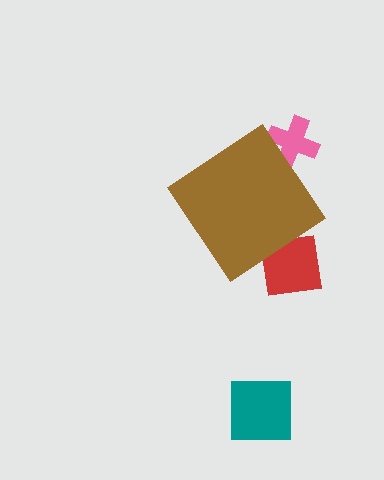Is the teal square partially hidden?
No, the teal square is fully visible.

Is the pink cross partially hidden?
Yes, the pink cross is partially hidden behind the brown diamond.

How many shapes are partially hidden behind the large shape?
2 shapes are partially hidden.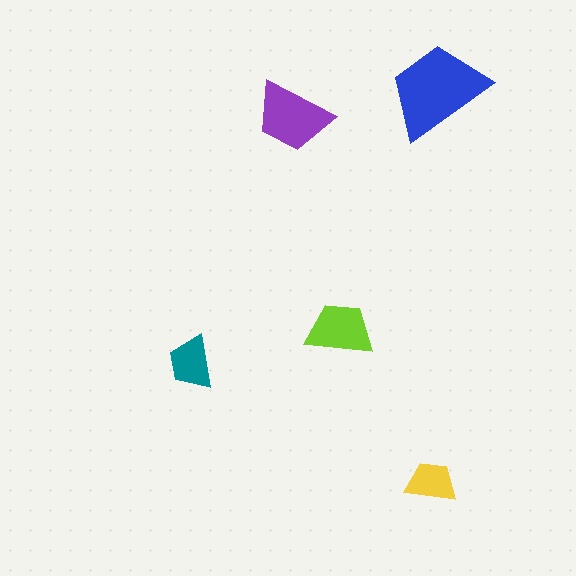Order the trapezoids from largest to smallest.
the blue one, the purple one, the lime one, the teal one, the yellow one.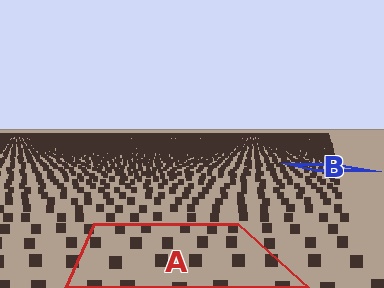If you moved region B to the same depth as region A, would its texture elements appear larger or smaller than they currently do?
They would appear larger. At a closer depth, the same texture elements are projected at a bigger on-screen size.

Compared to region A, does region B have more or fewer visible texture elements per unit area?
Region B has more texture elements per unit area — they are packed more densely because it is farther away.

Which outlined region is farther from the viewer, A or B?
Region B is farther from the viewer — the texture elements inside it appear smaller and more densely packed.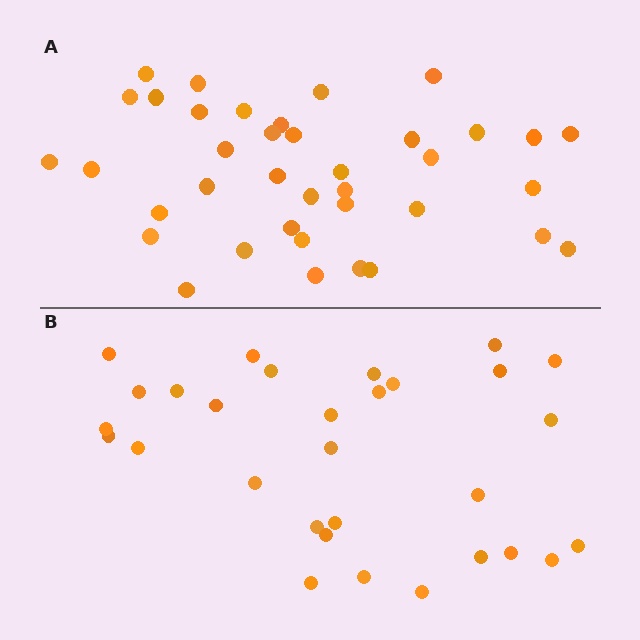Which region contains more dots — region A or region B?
Region A (the top region) has more dots.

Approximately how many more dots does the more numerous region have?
Region A has roughly 8 or so more dots than region B.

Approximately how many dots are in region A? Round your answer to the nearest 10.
About 40 dots. (The exact count is 38, which rounds to 40.)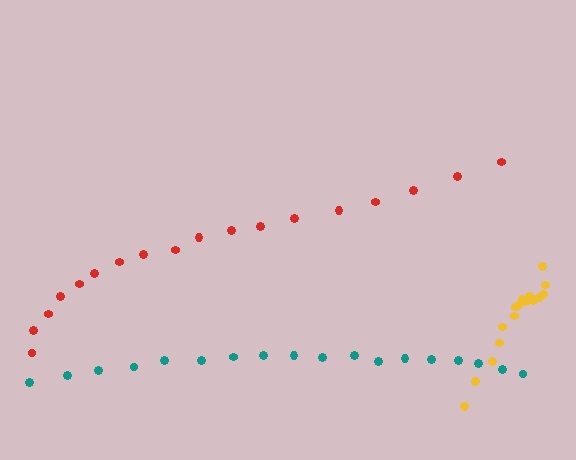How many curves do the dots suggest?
There are 3 distinct paths.